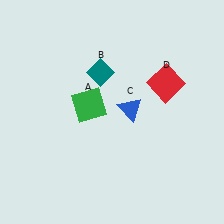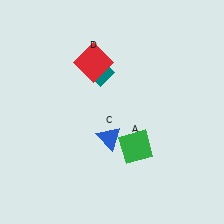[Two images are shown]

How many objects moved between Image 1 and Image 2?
3 objects moved between the two images.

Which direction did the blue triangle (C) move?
The blue triangle (C) moved down.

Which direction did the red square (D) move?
The red square (D) moved left.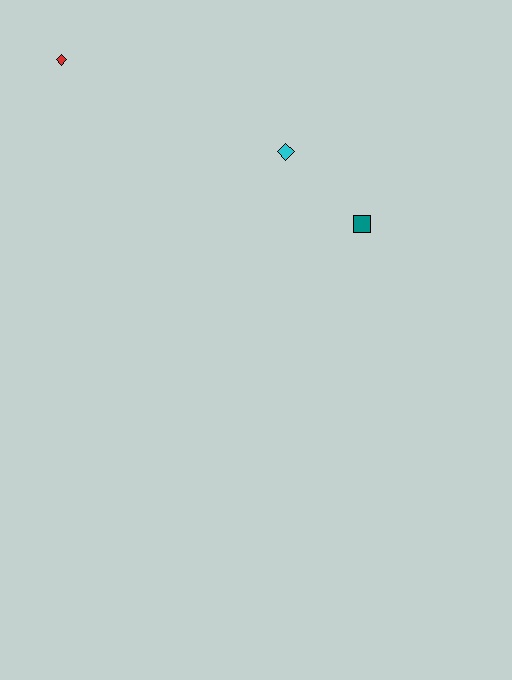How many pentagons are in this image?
There are no pentagons.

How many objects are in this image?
There are 3 objects.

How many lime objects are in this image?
There are no lime objects.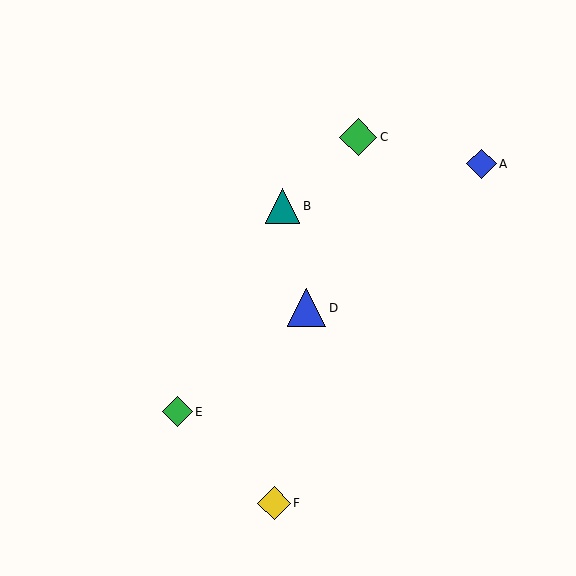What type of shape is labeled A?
Shape A is a blue diamond.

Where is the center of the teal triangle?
The center of the teal triangle is at (283, 206).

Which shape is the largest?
The blue triangle (labeled D) is the largest.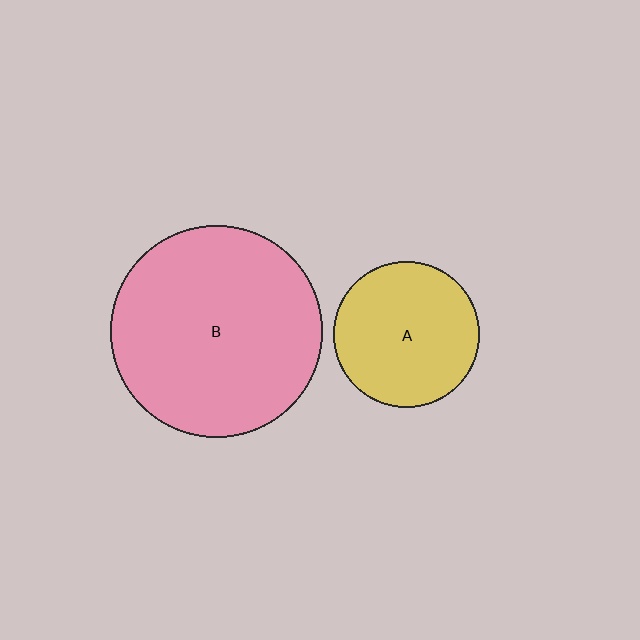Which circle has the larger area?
Circle B (pink).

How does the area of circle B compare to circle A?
Approximately 2.1 times.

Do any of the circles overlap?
No, none of the circles overlap.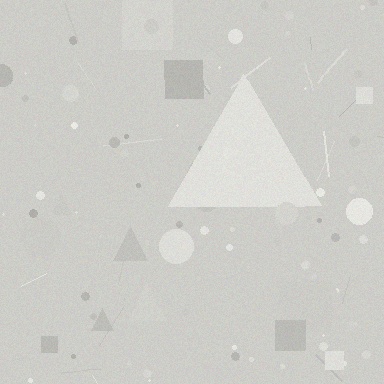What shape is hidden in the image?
A triangle is hidden in the image.